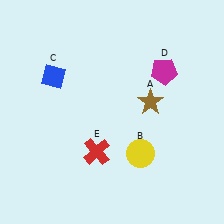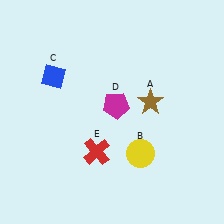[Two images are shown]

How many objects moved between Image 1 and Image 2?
1 object moved between the two images.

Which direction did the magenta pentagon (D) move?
The magenta pentagon (D) moved left.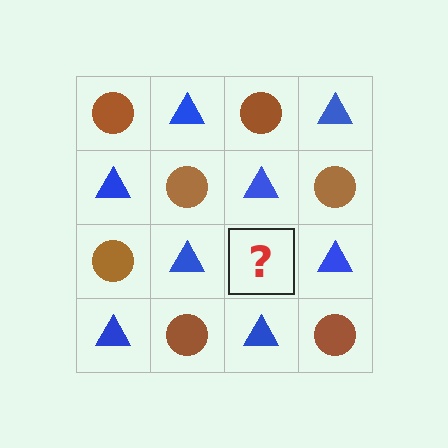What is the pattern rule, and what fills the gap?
The rule is that it alternates brown circle and blue triangle in a checkerboard pattern. The gap should be filled with a brown circle.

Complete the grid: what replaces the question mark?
The question mark should be replaced with a brown circle.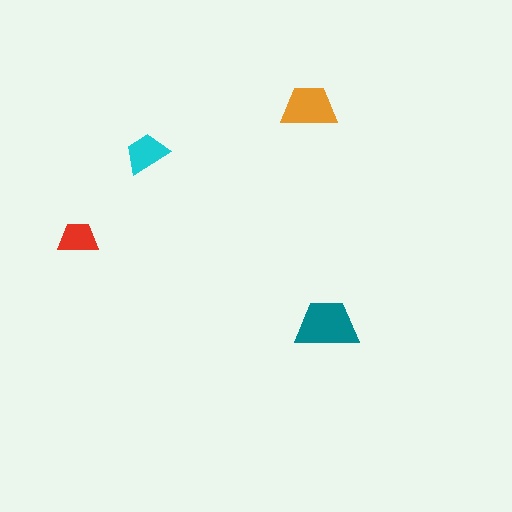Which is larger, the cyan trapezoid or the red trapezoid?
The cyan one.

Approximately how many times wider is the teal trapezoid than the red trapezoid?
About 1.5 times wider.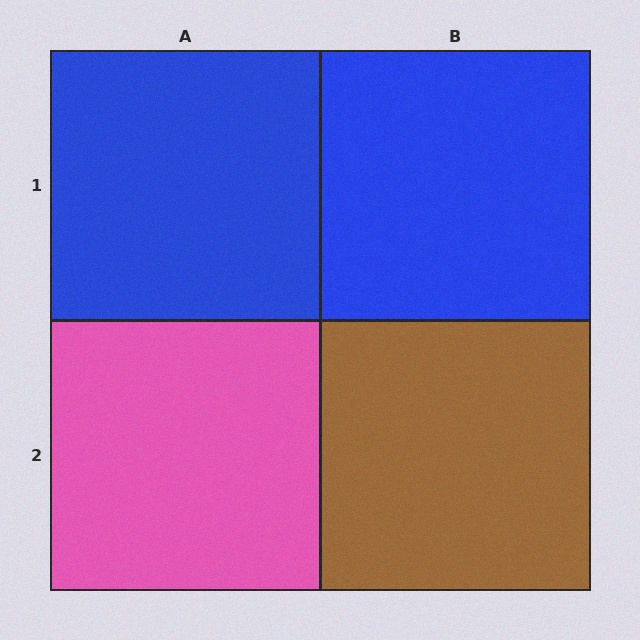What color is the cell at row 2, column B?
Brown.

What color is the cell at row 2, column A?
Pink.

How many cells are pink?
1 cell is pink.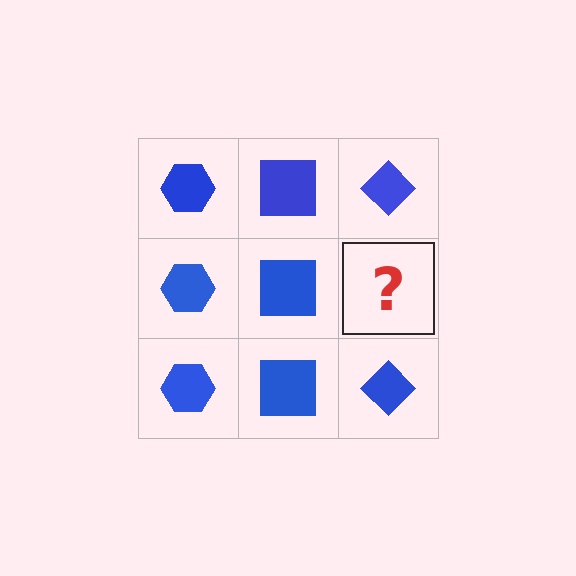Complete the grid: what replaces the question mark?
The question mark should be replaced with a blue diamond.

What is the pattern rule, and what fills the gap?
The rule is that each column has a consistent shape. The gap should be filled with a blue diamond.